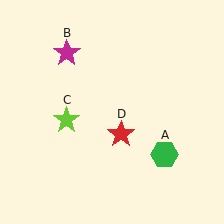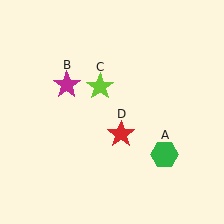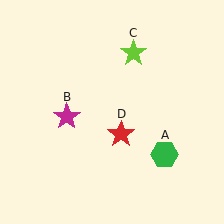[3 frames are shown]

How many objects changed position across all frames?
2 objects changed position: magenta star (object B), lime star (object C).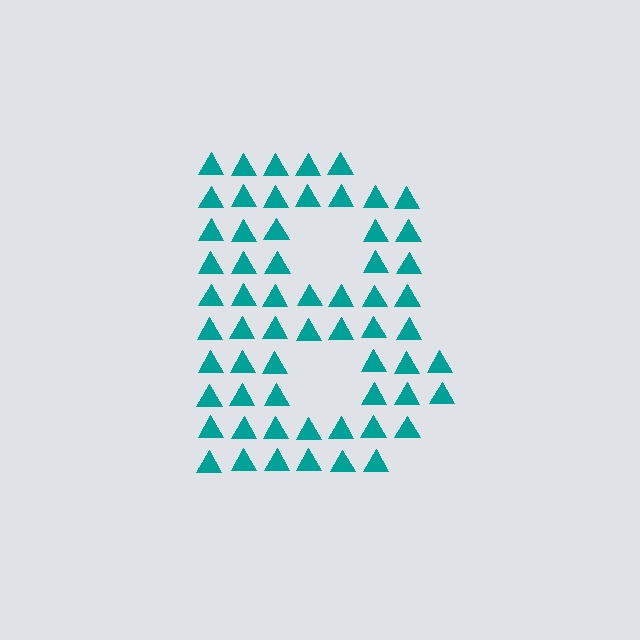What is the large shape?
The large shape is the letter B.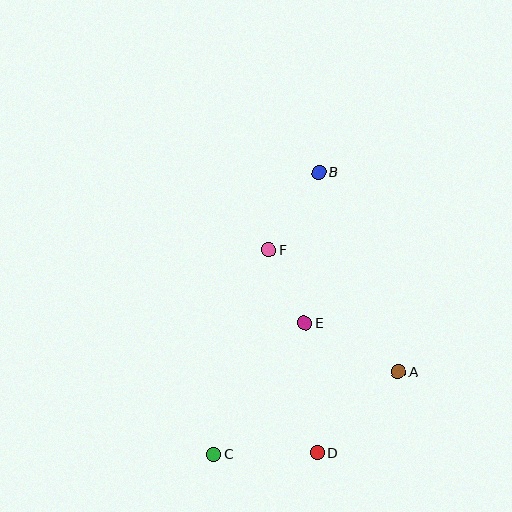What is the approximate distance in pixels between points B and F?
The distance between B and F is approximately 92 pixels.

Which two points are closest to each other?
Points E and F are closest to each other.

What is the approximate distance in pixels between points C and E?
The distance between C and E is approximately 159 pixels.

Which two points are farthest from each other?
Points B and C are farthest from each other.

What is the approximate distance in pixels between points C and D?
The distance between C and D is approximately 103 pixels.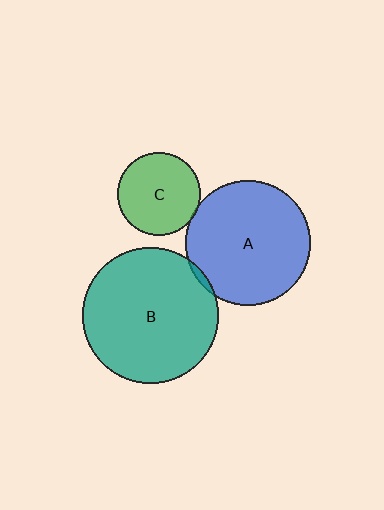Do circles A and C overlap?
Yes.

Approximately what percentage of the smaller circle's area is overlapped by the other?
Approximately 5%.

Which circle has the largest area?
Circle B (teal).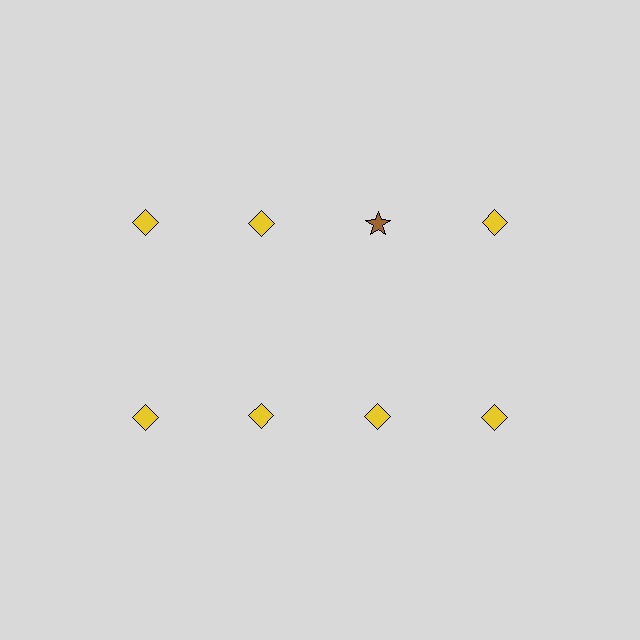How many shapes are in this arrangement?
There are 8 shapes arranged in a grid pattern.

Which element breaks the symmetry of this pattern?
The brown star in the top row, center column breaks the symmetry. All other shapes are yellow diamonds.